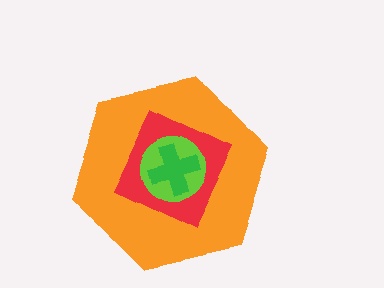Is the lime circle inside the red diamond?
Yes.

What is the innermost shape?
The green cross.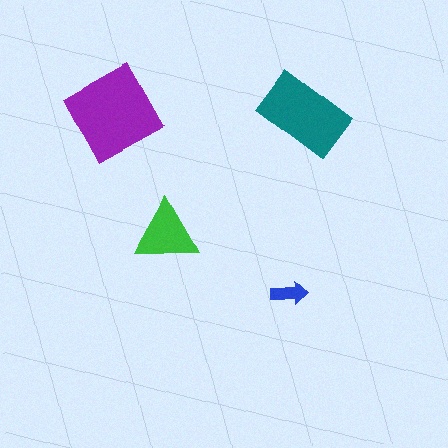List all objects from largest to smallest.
The purple square, the teal rectangle, the green triangle, the blue arrow.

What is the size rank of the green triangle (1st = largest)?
3rd.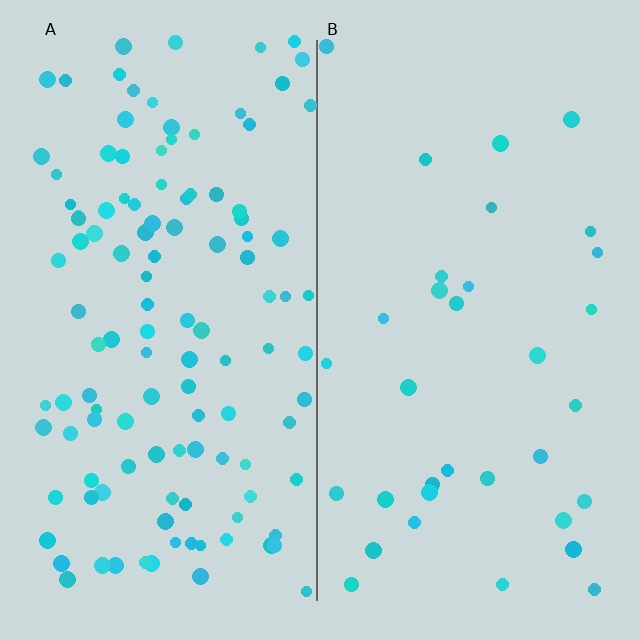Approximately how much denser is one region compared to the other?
Approximately 3.5× — region A over region B.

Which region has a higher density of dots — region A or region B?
A (the left).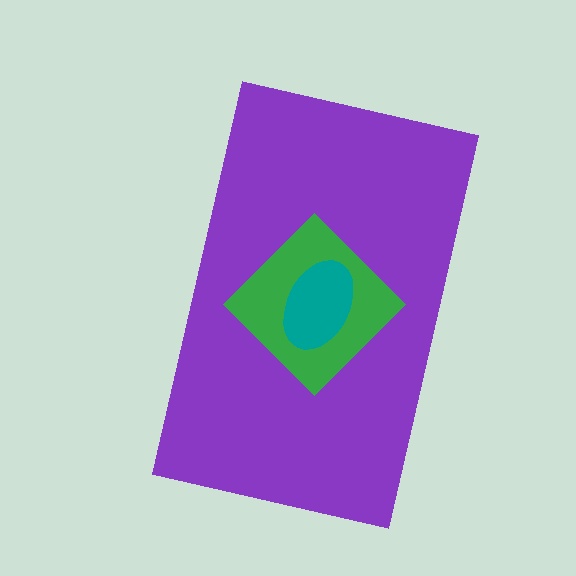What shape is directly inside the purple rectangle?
The green diamond.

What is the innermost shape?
The teal ellipse.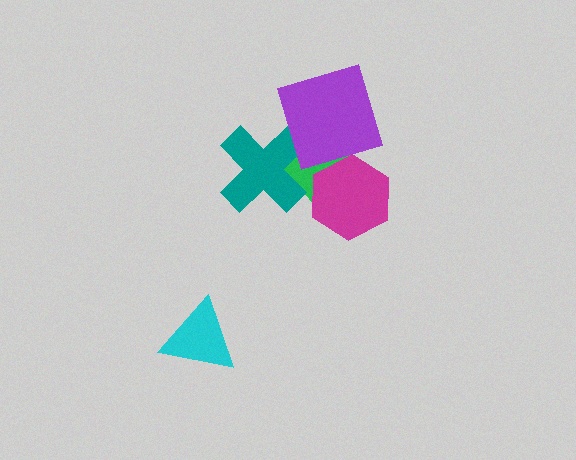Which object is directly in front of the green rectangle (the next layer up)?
The magenta hexagon is directly in front of the green rectangle.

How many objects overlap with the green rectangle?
3 objects overlap with the green rectangle.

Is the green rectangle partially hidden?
Yes, it is partially covered by another shape.